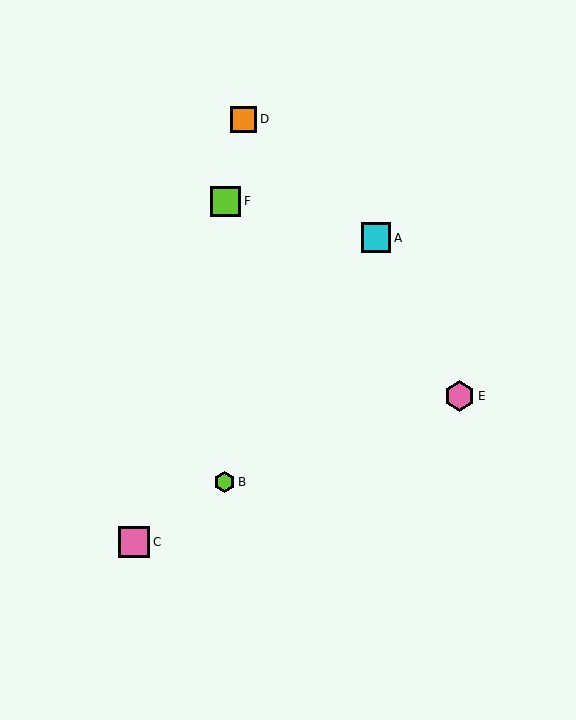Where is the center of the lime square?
The center of the lime square is at (226, 201).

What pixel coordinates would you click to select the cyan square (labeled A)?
Click at (376, 238) to select the cyan square A.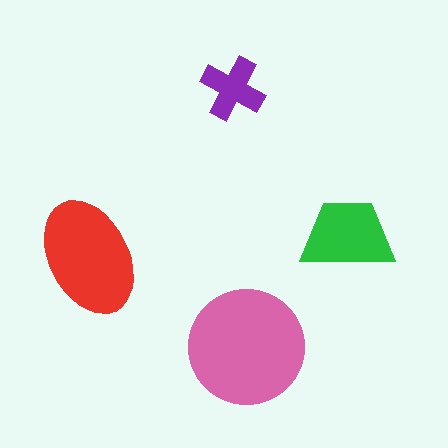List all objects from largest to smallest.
The pink circle, the red ellipse, the green trapezoid, the purple cross.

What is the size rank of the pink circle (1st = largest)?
1st.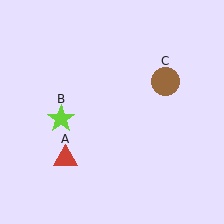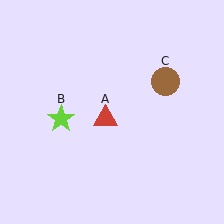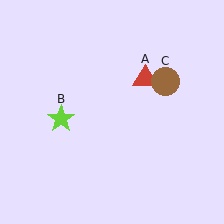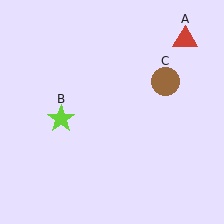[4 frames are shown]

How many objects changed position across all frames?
1 object changed position: red triangle (object A).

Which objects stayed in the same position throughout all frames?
Lime star (object B) and brown circle (object C) remained stationary.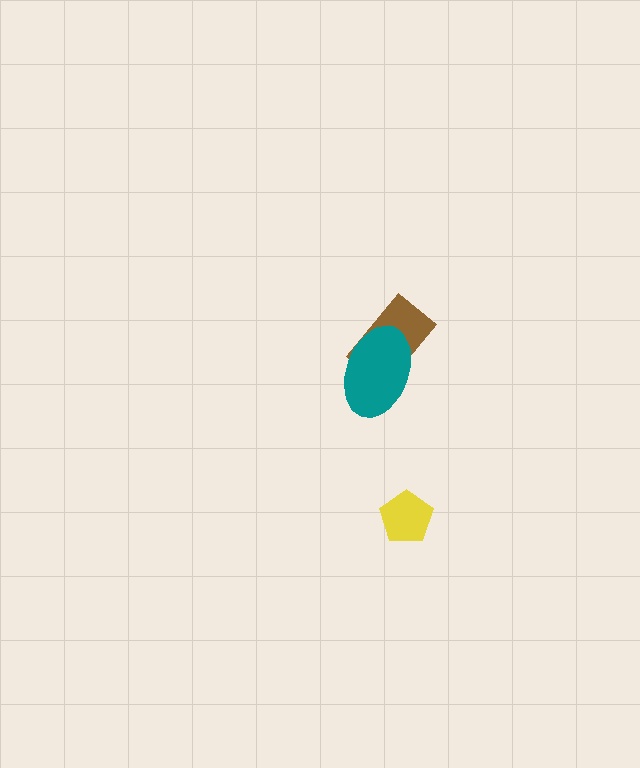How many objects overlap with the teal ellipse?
1 object overlaps with the teal ellipse.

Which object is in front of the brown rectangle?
The teal ellipse is in front of the brown rectangle.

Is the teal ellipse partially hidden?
No, no other shape covers it.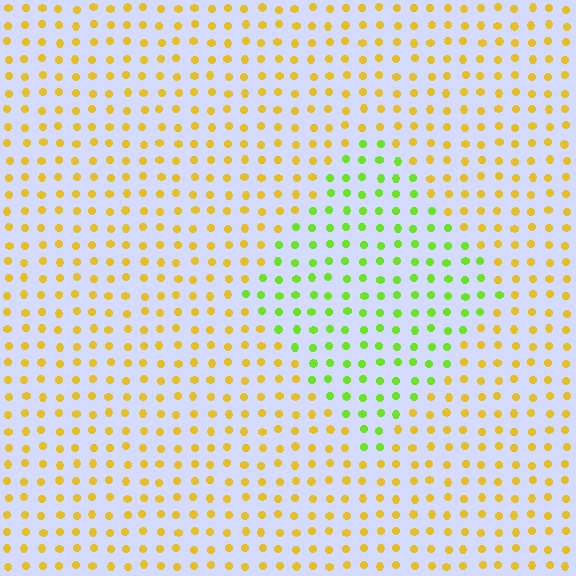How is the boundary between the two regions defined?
The boundary is defined purely by a slight shift in hue (about 50 degrees). Spacing, size, and orientation are identical on both sides.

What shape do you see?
I see a diamond.